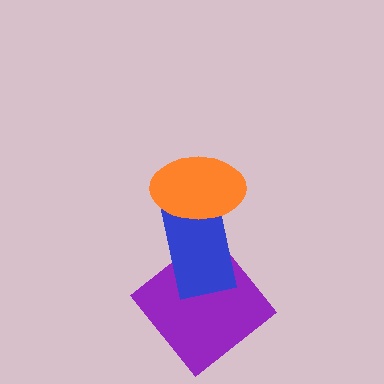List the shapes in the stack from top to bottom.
From top to bottom: the orange ellipse, the blue rectangle, the purple diamond.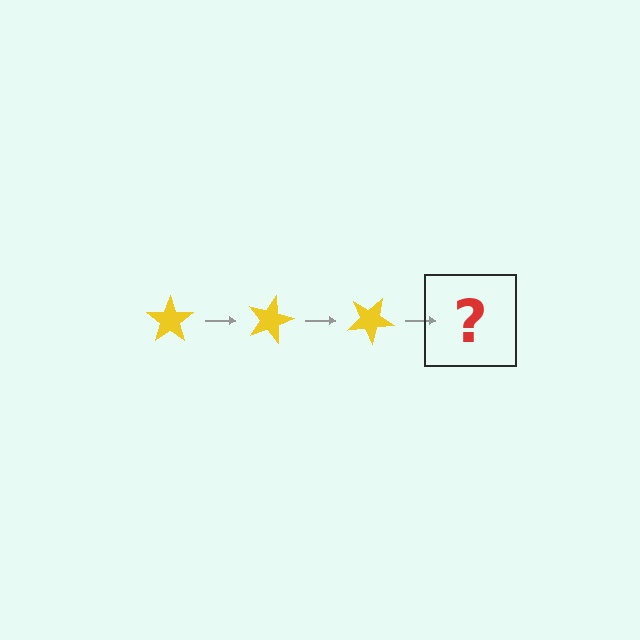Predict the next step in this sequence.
The next step is a yellow star rotated 45 degrees.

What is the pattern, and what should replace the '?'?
The pattern is that the star rotates 15 degrees each step. The '?' should be a yellow star rotated 45 degrees.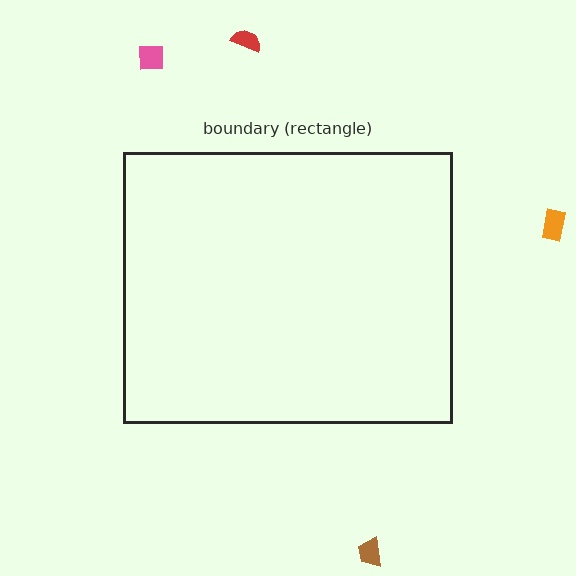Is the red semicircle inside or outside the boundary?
Outside.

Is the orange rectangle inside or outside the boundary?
Outside.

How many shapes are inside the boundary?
0 inside, 4 outside.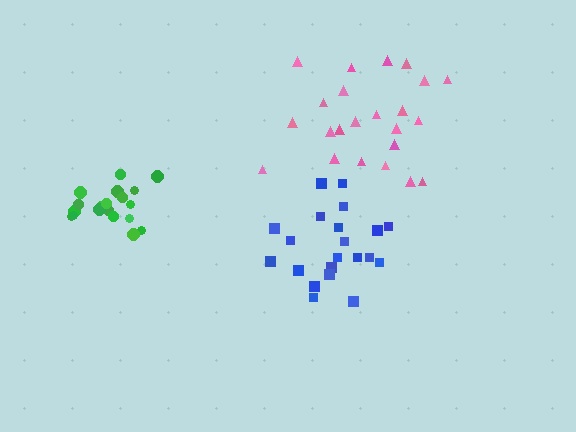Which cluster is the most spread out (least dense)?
Pink.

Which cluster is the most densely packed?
Green.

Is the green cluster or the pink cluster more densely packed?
Green.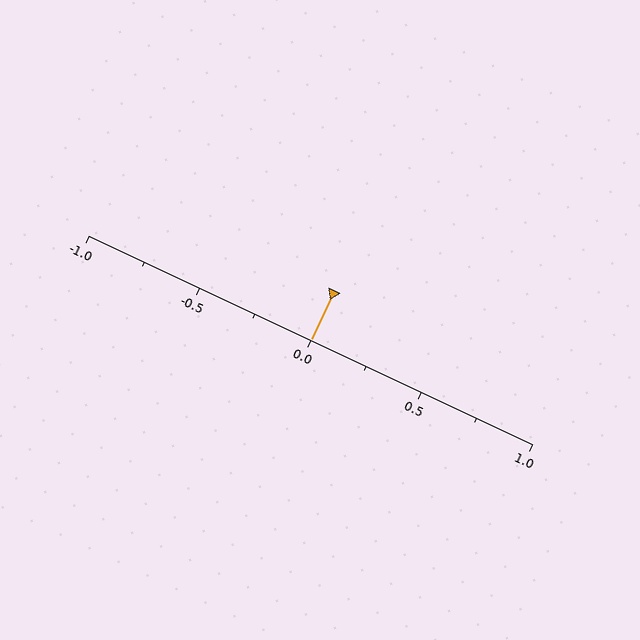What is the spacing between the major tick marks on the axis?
The major ticks are spaced 0.5 apart.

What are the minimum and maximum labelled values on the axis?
The axis runs from -1.0 to 1.0.